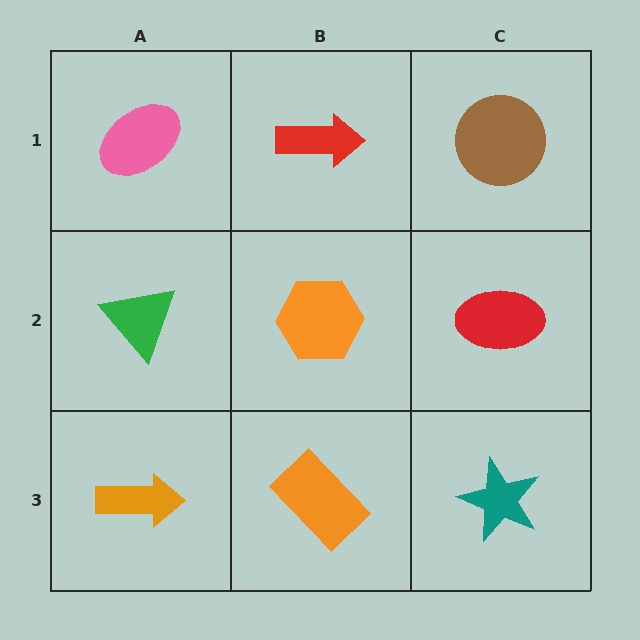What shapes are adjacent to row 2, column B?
A red arrow (row 1, column B), an orange rectangle (row 3, column B), a green triangle (row 2, column A), a red ellipse (row 2, column C).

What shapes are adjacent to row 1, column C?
A red ellipse (row 2, column C), a red arrow (row 1, column B).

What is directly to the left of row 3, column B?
An orange arrow.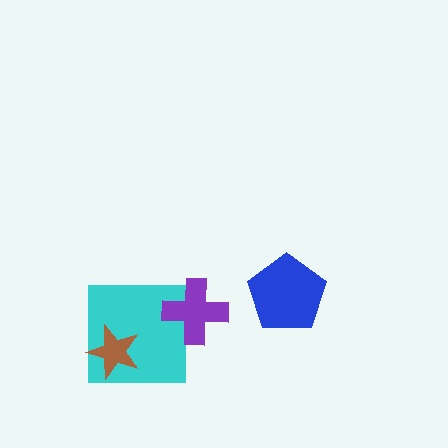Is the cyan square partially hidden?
Yes, it is partially covered by another shape.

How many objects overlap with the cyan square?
2 objects overlap with the cyan square.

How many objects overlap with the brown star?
1 object overlaps with the brown star.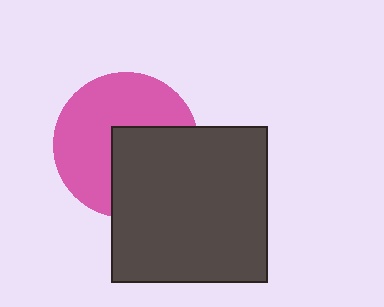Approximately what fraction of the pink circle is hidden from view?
Roughly 41% of the pink circle is hidden behind the dark gray square.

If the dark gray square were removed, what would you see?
You would see the complete pink circle.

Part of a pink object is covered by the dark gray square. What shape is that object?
It is a circle.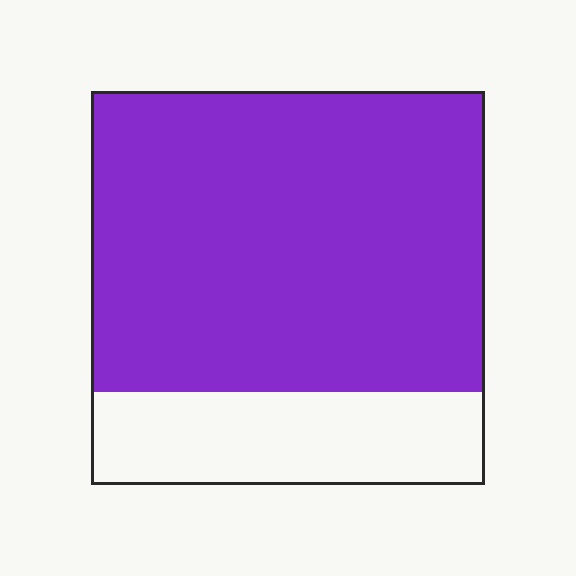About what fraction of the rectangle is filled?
About three quarters (3/4).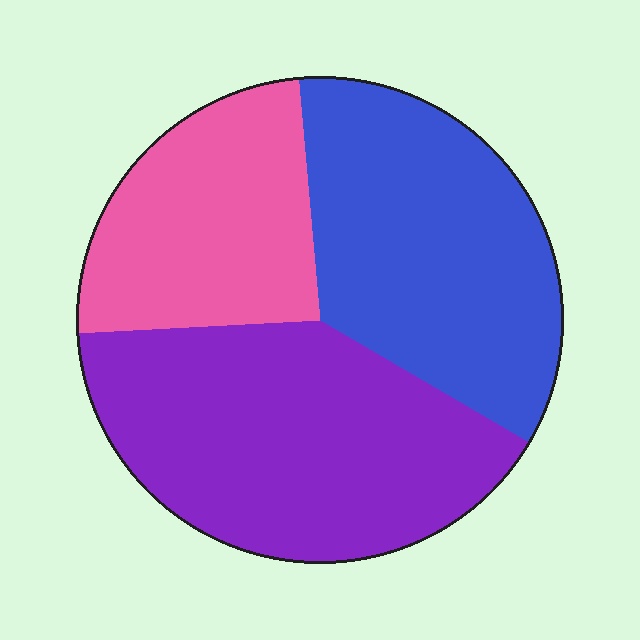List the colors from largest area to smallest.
From largest to smallest: purple, blue, pink.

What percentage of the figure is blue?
Blue covers around 35% of the figure.